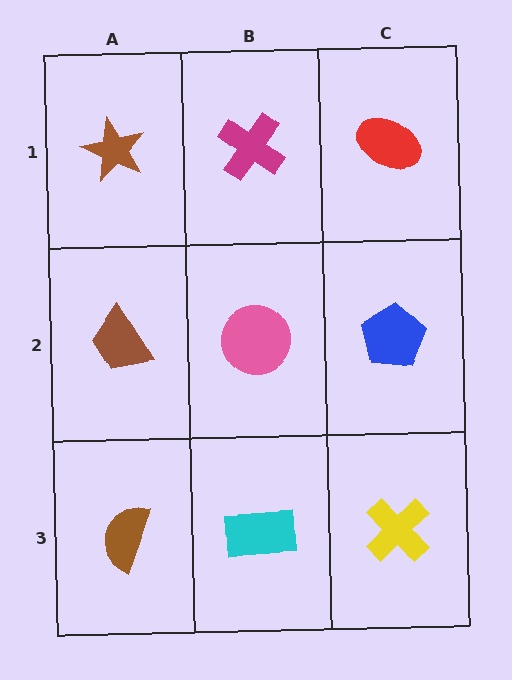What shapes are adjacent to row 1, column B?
A pink circle (row 2, column B), a brown star (row 1, column A), a red ellipse (row 1, column C).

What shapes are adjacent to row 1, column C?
A blue pentagon (row 2, column C), a magenta cross (row 1, column B).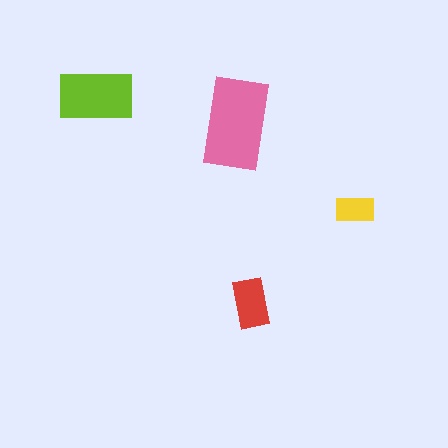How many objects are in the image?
There are 4 objects in the image.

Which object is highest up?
The lime rectangle is topmost.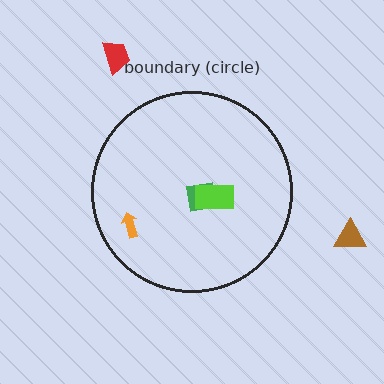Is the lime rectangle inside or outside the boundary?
Inside.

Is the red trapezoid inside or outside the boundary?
Outside.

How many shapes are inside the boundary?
3 inside, 2 outside.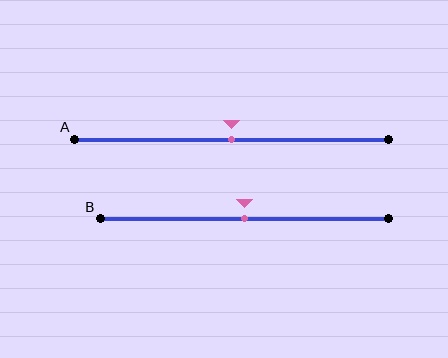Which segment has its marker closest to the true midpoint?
Segment A has its marker closest to the true midpoint.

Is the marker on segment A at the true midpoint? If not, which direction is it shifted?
Yes, the marker on segment A is at the true midpoint.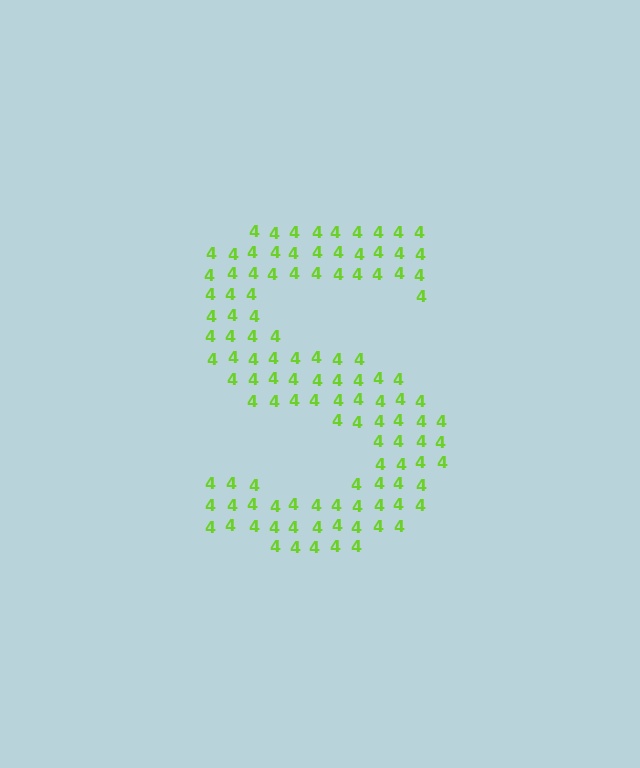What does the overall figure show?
The overall figure shows the letter S.